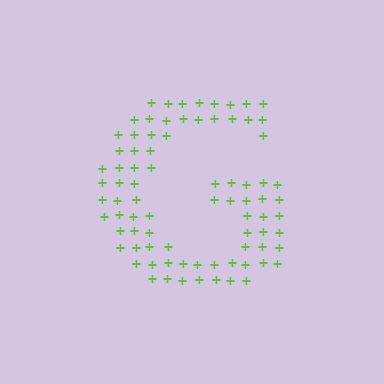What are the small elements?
The small elements are plus signs.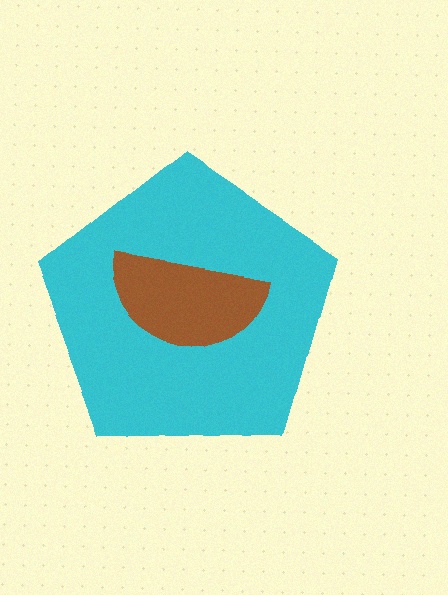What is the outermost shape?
The cyan pentagon.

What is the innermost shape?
The brown semicircle.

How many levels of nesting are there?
2.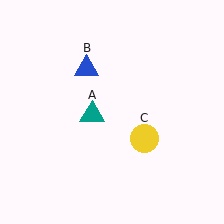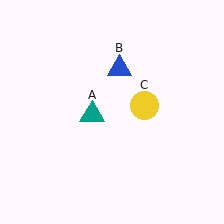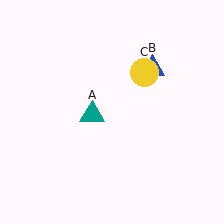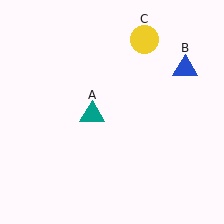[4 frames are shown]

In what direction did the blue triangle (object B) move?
The blue triangle (object B) moved right.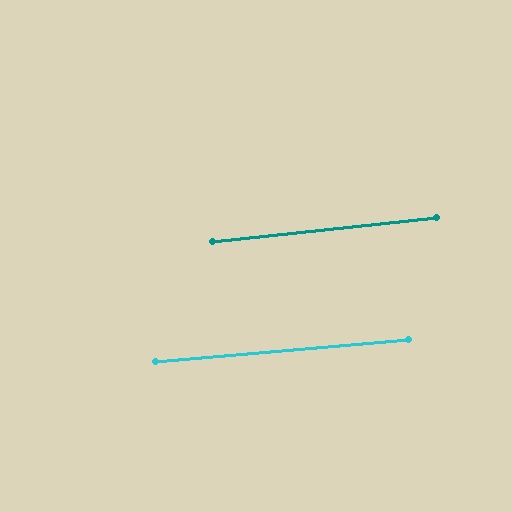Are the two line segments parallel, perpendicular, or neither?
Parallel — their directions differ by only 1.2°.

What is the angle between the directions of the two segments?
Approximately 1 degree.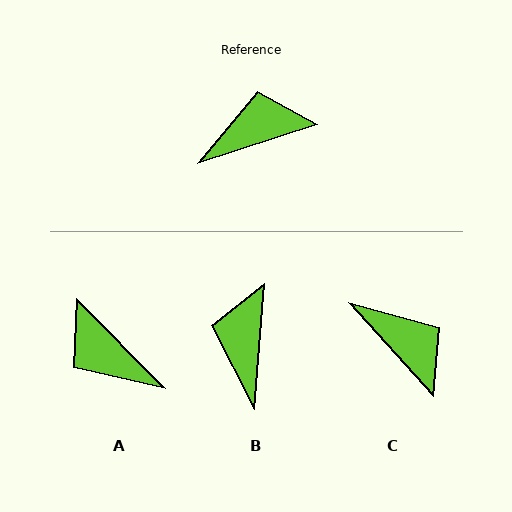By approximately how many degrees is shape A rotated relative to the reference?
Approximately 117 degrees counter-clockwise.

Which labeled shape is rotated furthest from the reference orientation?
A, about 117 degrees away.